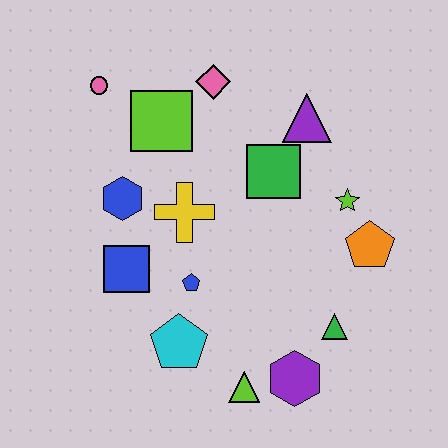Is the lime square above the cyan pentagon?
Yes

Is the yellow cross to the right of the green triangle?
No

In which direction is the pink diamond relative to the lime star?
The pink diamond is to the left of the lime star.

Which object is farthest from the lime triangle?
The pink circle is farthest from the lime triangle.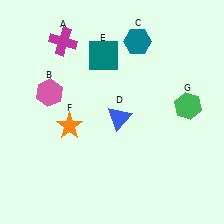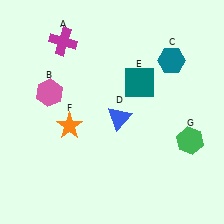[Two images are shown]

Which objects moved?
The objects that moved are: the teal hexagon (C), the teal square (E), the green hexagon (G).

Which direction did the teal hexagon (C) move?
The teal hexagon (C) moved right.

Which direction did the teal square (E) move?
The teal square (E) moved right.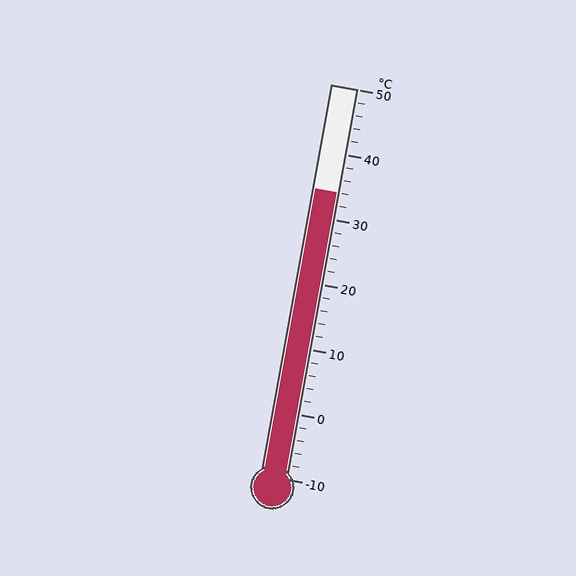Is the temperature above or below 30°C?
The temperature is above 30°C.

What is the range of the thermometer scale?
The thermometer scale ranges from -10°C to 50°C.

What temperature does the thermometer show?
The thermometer shows approximately 34°C.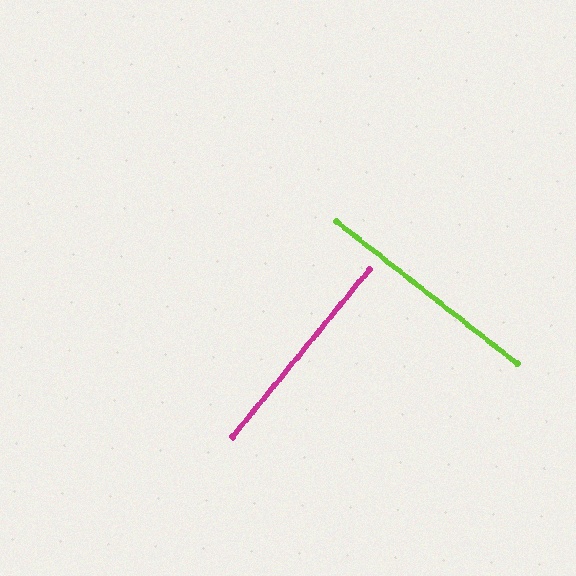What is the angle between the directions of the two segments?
Approximately 89 degrees.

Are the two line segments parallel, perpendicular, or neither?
Perpendicular — they meet at approximately 89°.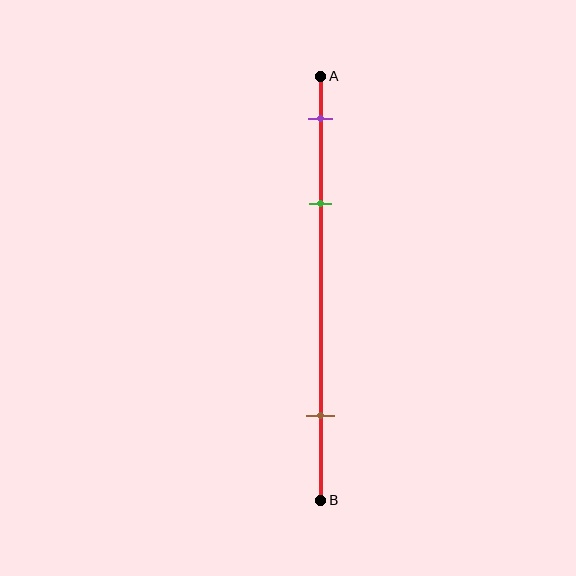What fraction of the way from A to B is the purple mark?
The purple mark is approximately 10% (0.1) of the way from A to B.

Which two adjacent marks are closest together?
The purple and green marks are the closest adjacent pair.